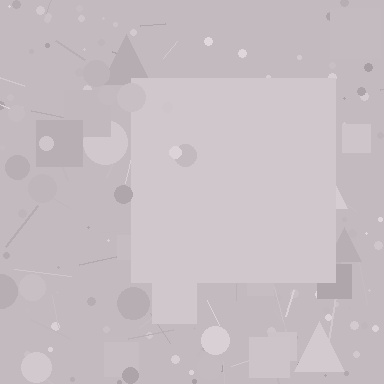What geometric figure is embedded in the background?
A square is embedded in the background.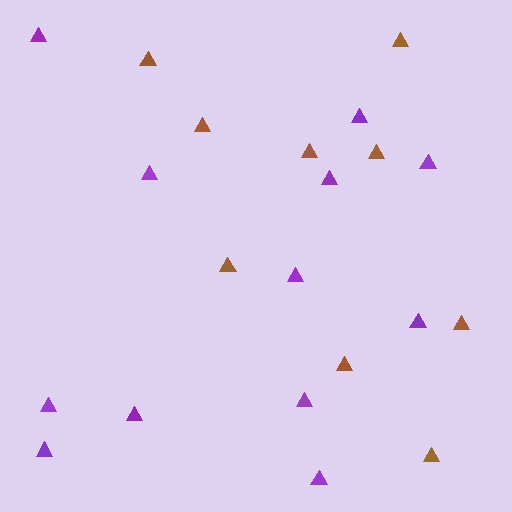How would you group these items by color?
There are 2 groups: one group of purple triangles (12) and one group of brown triangles (9).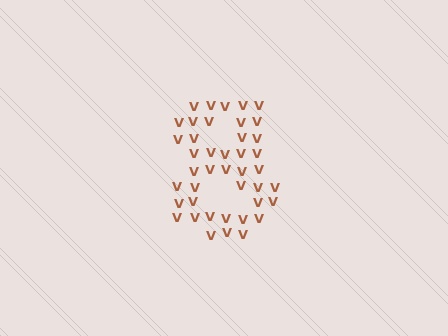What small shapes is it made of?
It is made of small letter V's.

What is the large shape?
The large shape is the digit 8.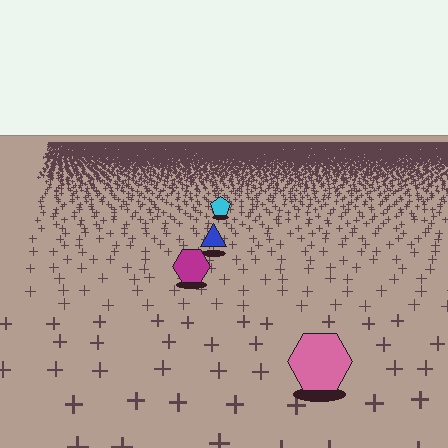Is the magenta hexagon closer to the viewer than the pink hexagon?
No. The pink hexagon is closer — you can tell from the texture gradient: the ground texture is coarser near it.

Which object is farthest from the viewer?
The cyan pentagon is farthest from the viewer. It appears smaller and the ground texture around it is denser.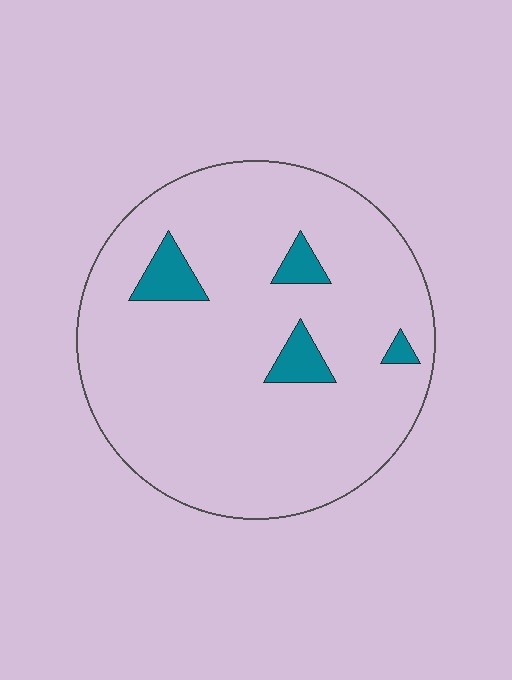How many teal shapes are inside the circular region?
4.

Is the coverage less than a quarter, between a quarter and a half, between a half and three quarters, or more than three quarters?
Less than a quarter.